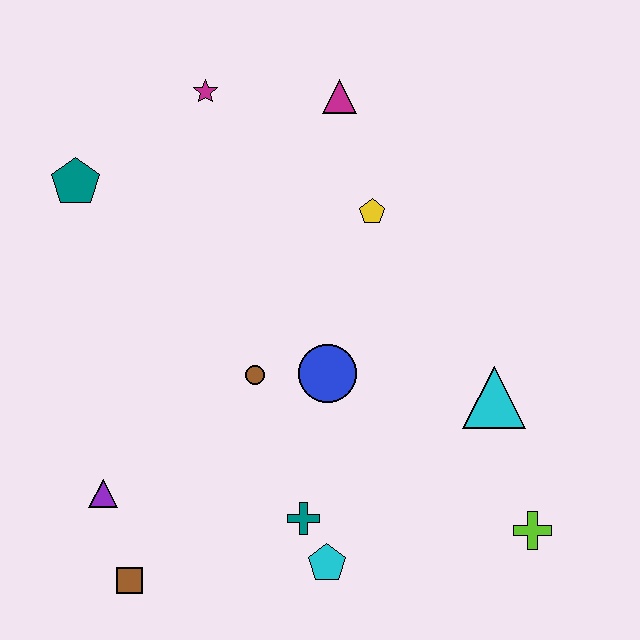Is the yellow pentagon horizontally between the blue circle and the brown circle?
No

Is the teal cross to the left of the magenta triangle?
Yes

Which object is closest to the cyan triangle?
The lime cross is closest to the cyan triangle.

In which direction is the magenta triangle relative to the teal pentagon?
The magenta triangle is to the right of the teal pentagon.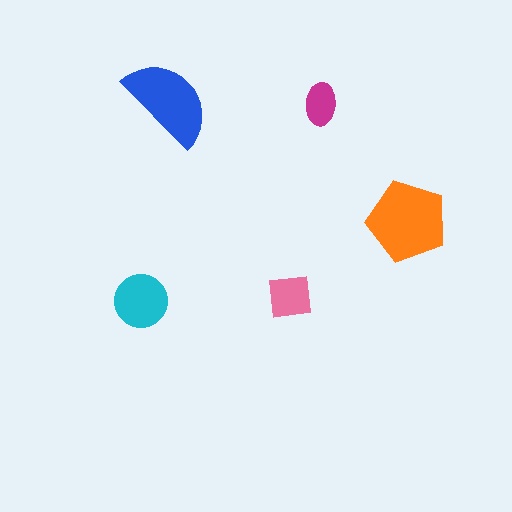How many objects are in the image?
There are 5 objects in the image.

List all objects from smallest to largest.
The magenta ellipse, the pink square, the cyan circle, the blue semicircle, the orange pentagon.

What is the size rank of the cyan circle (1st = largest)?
3rd.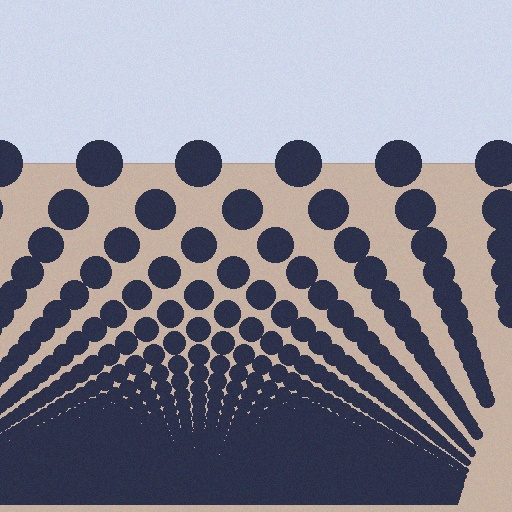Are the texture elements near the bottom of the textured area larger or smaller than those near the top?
Smaller. The gradient is inverted — elements near the bottom are smaller and denser.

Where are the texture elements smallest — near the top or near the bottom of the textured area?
Near the bottom.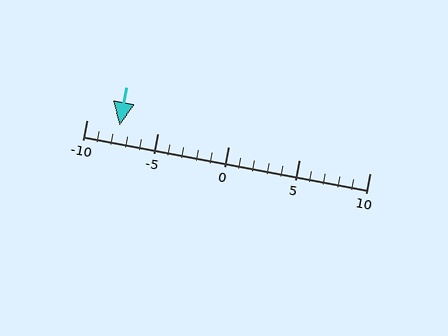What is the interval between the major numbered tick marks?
The major tick marks are spaced 5 units apart.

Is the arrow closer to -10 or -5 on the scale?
The arrow is closer to -10.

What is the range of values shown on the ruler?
The ruler shows values from -10 to 10.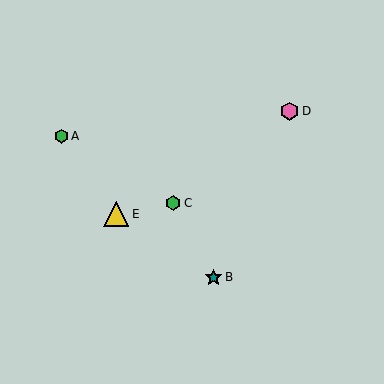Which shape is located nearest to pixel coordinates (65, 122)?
The green hexagon (labeled A) at (61, 136) is nearest to that location.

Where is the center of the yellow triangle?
The center of the yellow triangle is at (116, 214).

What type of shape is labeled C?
Shape C is a green hexagon.